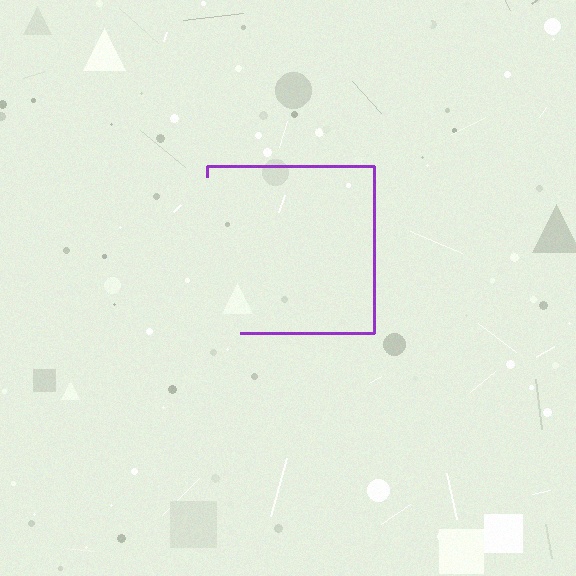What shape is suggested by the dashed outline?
The dashed outline suggests a square.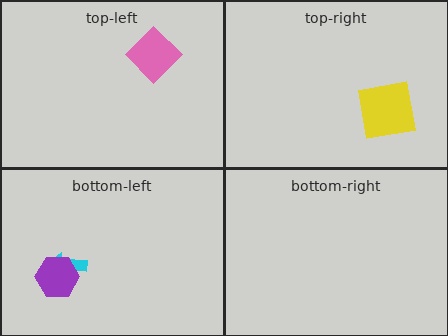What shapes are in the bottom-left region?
The cyan arrow, the purple hexagon.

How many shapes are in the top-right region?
1.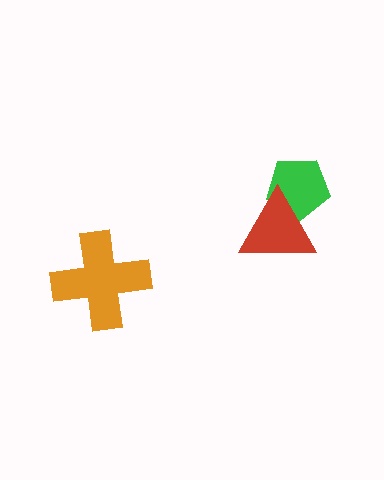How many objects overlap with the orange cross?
0 objects overlap with the orange cross.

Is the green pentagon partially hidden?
Yes, it is partially covered by another shape.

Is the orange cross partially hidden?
No, no other shape covers it.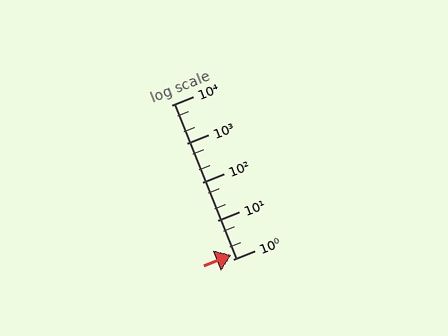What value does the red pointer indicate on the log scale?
The pointer indicates approximately 1.3.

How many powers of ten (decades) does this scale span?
The scale spans 4 decades, from 1 to 10000.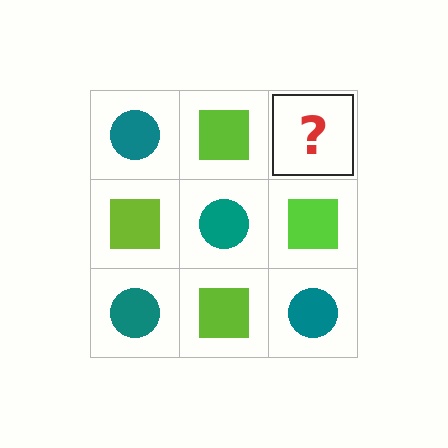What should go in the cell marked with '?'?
The missing cell should contain a teal circle.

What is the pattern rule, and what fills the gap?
The rule is that it alternates teal circle and lime square in a checkerboard pattern. The gap should be filled with a teal circle.